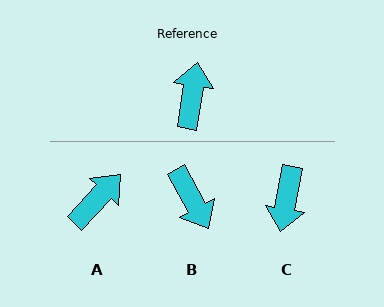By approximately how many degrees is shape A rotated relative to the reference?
Approximately 34 degrees clockwise.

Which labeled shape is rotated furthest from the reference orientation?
C, about 178 degrees away.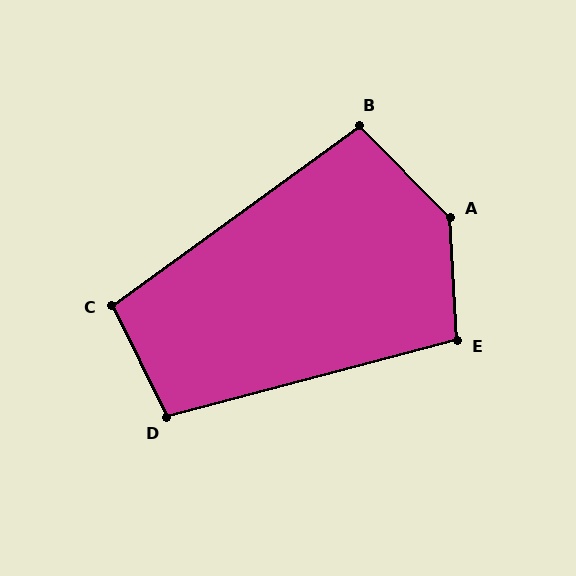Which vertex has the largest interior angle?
A, at approximately 138 degrees.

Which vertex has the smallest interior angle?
B, at approximately 99 degrees.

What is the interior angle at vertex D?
Approximately 101 degrees (obtuse).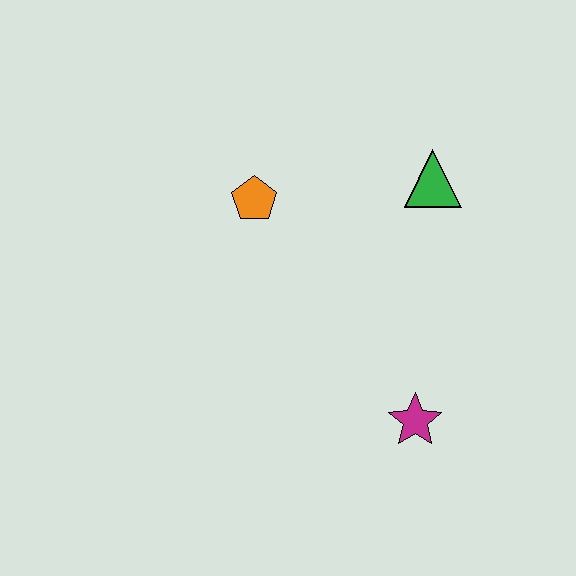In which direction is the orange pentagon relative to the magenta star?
The orange pentagon is above the magenta star.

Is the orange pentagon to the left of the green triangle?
Yes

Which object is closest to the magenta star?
The green triangle is closest to the magenta star.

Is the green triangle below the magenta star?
No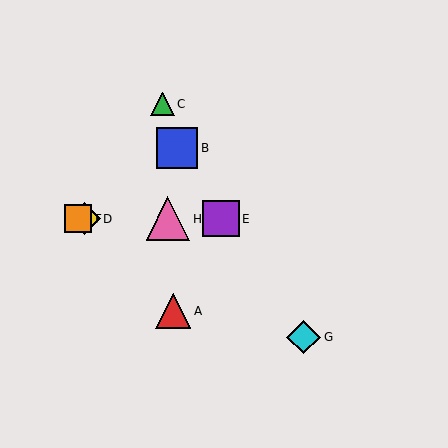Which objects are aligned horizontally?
Objects D, E, F, H are aligned horizontally.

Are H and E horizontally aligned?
Yes, both are at y≈219.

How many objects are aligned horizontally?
4 objects (D, E, F, H) are aligned horizontally.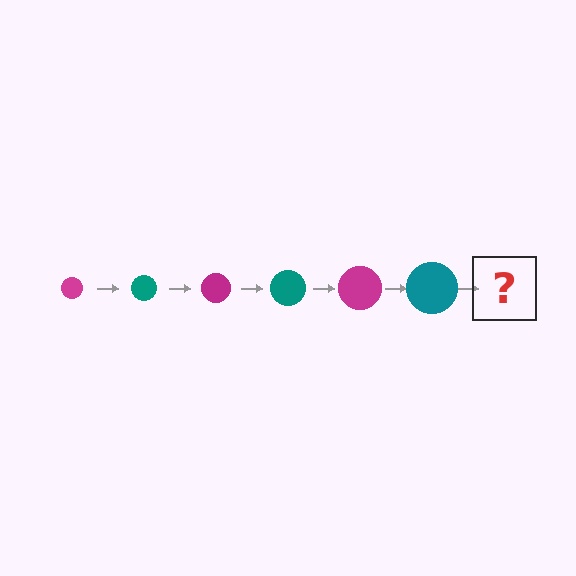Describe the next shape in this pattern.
It should be a magenta circle, larger than the previous one.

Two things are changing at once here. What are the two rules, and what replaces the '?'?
The two rules are that the circle grows larger each step and the color cycles through magenta and teal. The '?' should be a magenta circle, larger than the previous one.